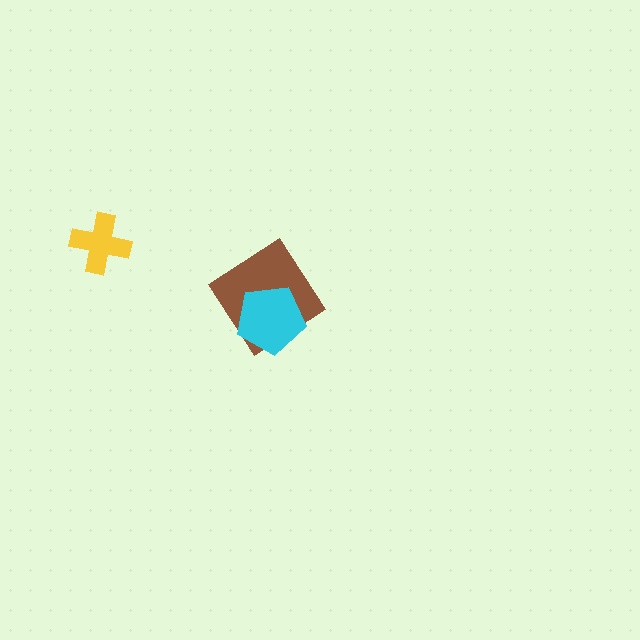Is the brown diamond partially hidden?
Yes, it is partially covered by another shape.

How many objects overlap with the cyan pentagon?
1 object overlaps with the cyan pentagon.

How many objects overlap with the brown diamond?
1 object overlaps with the brown diamond.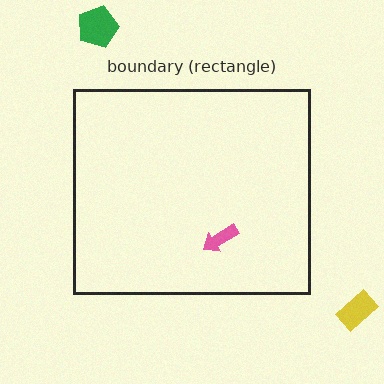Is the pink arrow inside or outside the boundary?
Inside.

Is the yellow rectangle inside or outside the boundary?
Outside.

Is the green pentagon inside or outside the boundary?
Outside.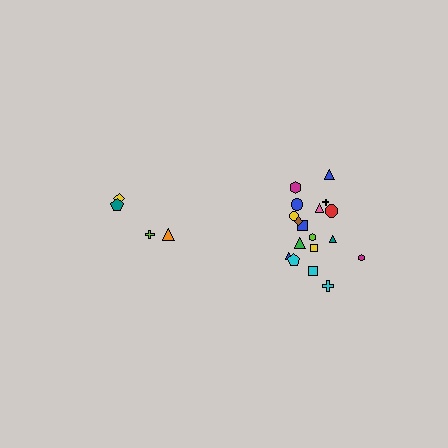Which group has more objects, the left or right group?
The right group.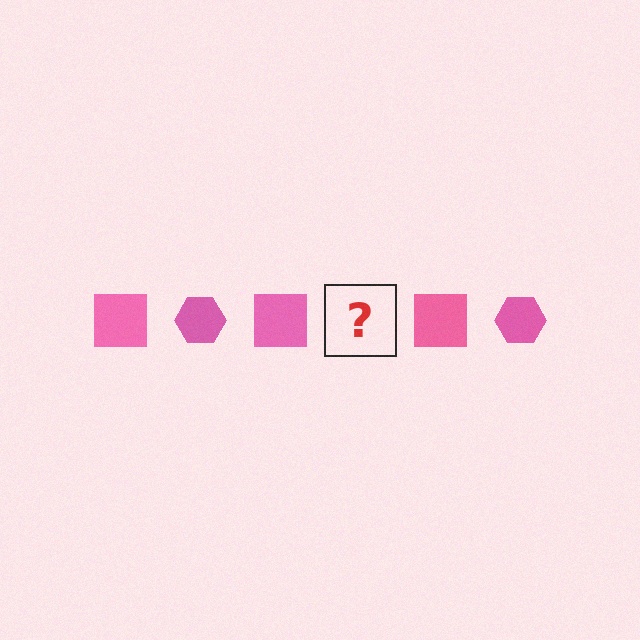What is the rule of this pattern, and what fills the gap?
The rule is that the pattern cycles through square, hexagon shapes in pink. The gap should be filled with a pink hexagon.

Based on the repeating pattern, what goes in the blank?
The blank should be a pink hexagon.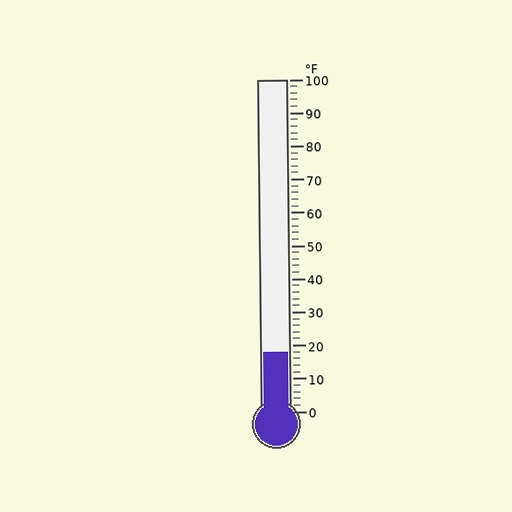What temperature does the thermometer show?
The thermometer shows approximately 18°F.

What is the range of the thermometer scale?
The thermometer scale ranges from 0°F to 100°F.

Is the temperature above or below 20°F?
The temperature is below 20°F.